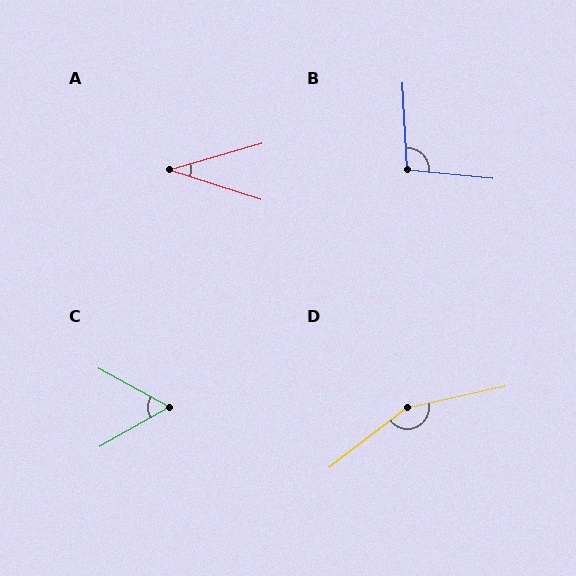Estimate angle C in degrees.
Approximately 59 degrees.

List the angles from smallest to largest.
A (34°), C (59°), B (99°), D (155°).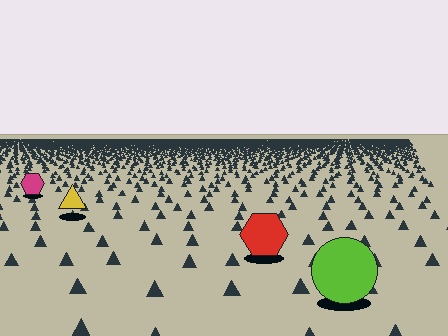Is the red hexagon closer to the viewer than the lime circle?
No. The lime circle is closer — you can tell from the texture gradient: the ground texture is coarser near it.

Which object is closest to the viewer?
The lime circle is closest. The texture marks near it are larger and more spread out.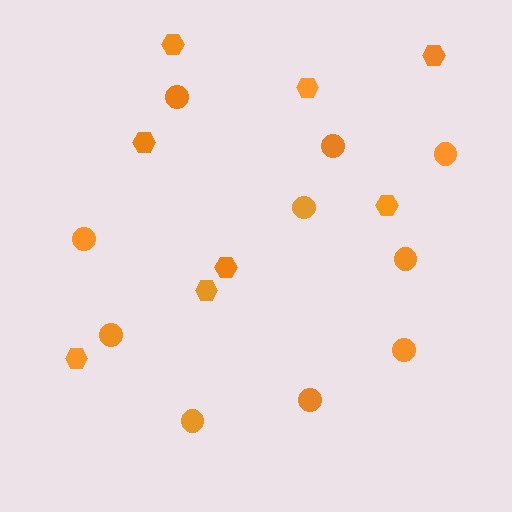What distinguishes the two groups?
There are 2 groups: one group of hexagons (8) and one group of circles (10).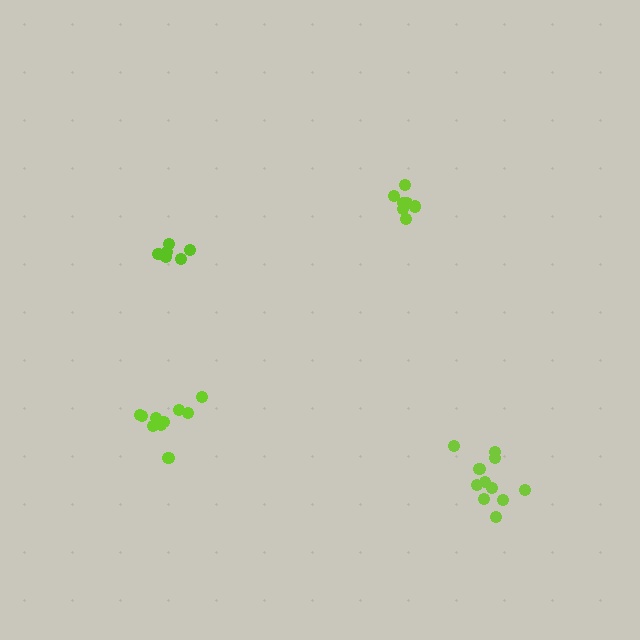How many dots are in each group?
Group 1: 7 dots, Group 2: 6 dots, Group 3: 11 dots, Group 4: 10 dots (34 total).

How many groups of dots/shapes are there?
There are 4 groups.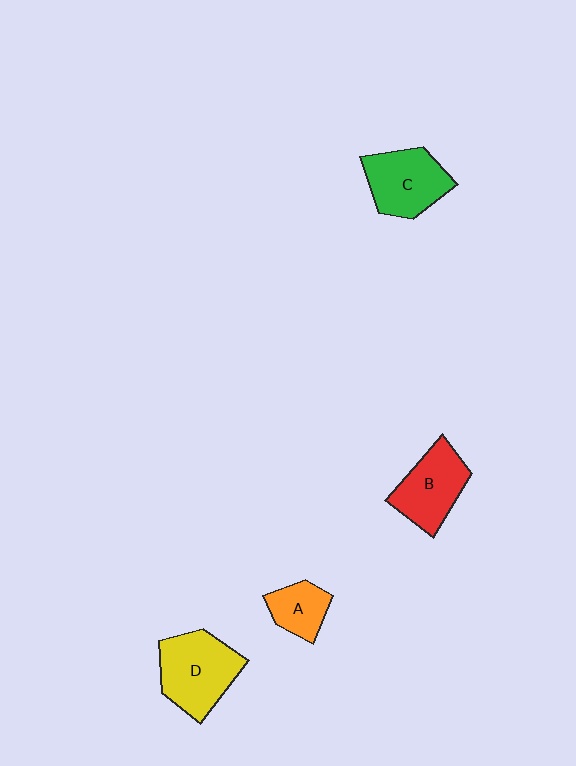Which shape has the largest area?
Shape D (yellow).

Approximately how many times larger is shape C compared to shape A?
Approximately 1.7 times.